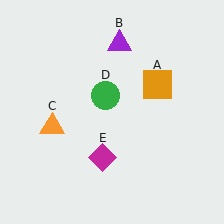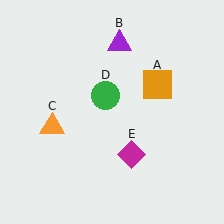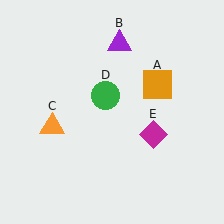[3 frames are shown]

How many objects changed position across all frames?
1 object changed position: magenta diamond (object E).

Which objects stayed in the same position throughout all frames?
Orange square (object A) and purple triangle (object B) and orange triangle (object C) and green circle (object D) remained stationary.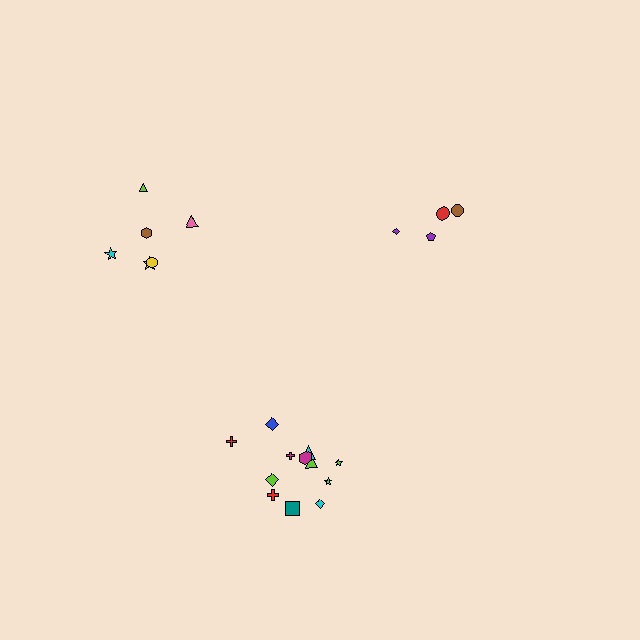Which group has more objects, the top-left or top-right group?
The top-left group.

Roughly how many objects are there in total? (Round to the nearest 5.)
Roughly 20 objects in total.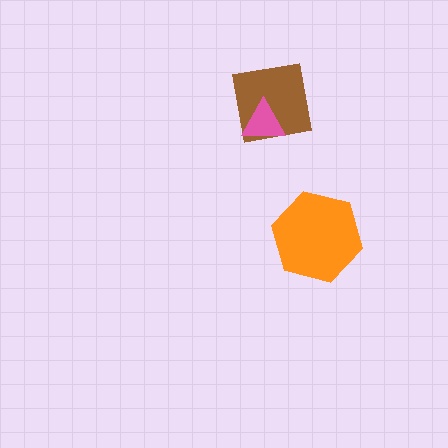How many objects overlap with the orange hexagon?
0 objects overlap with the orange hexagon.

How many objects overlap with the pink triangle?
1 object overlaps with the pink triangle.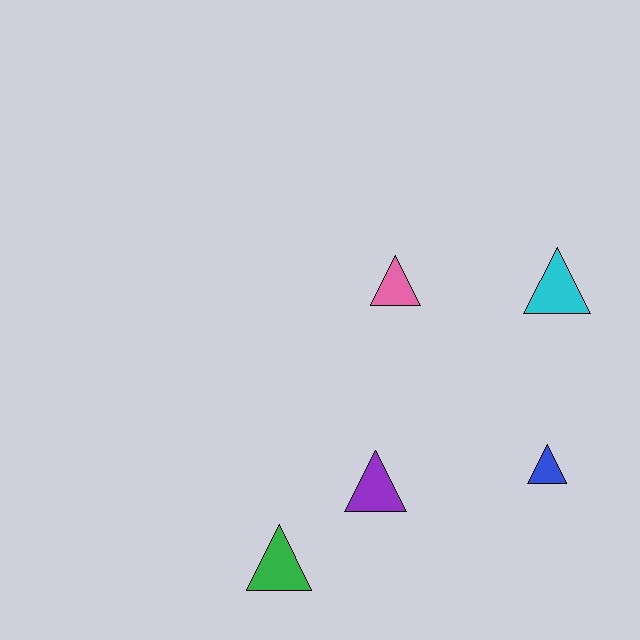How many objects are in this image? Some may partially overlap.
There are 5 objects.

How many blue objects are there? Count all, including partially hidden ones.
There is 1 blue object.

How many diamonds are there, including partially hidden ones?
There are no diamonds.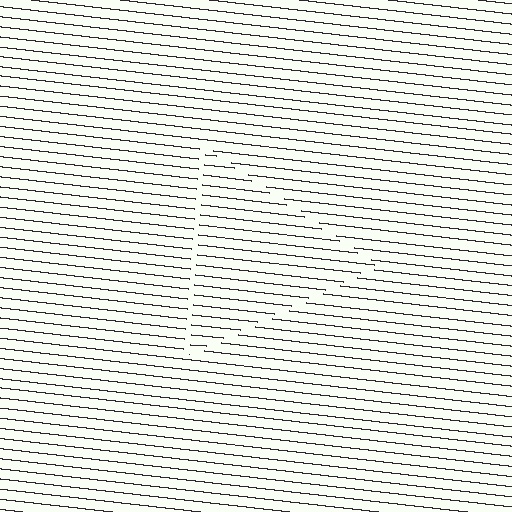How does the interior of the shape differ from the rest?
The interior of the shape contains the same grating, shifted by half a period — the contour is defined by the phase discontinuity where line-ends from the inner and outer gratings abut.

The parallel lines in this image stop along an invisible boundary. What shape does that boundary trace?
An illusory triangle. The interior of the shape contains the same grating, shifted by half a period — the contour is defined by the phase discontinuity where line-ends from the inner and outer gratings abut.